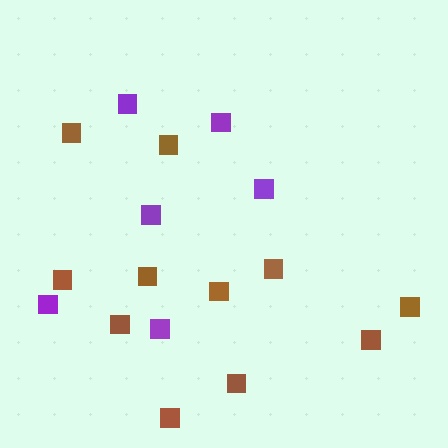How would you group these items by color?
There are 2 groups: one group of purple squares (6) and one group of brown squares (11).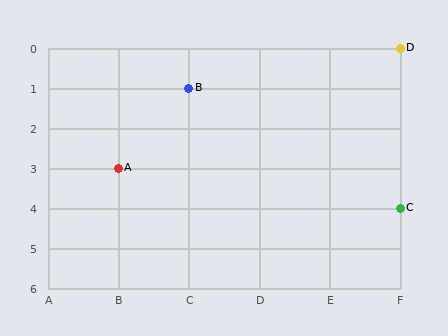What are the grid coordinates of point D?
Point D is at grid coordinates (F, 0).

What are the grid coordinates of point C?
Point C is at grid coordinates (F, 4).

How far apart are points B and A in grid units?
Points B and A are 1 column and 2 rows apart (about 2.2 grid units diagonally).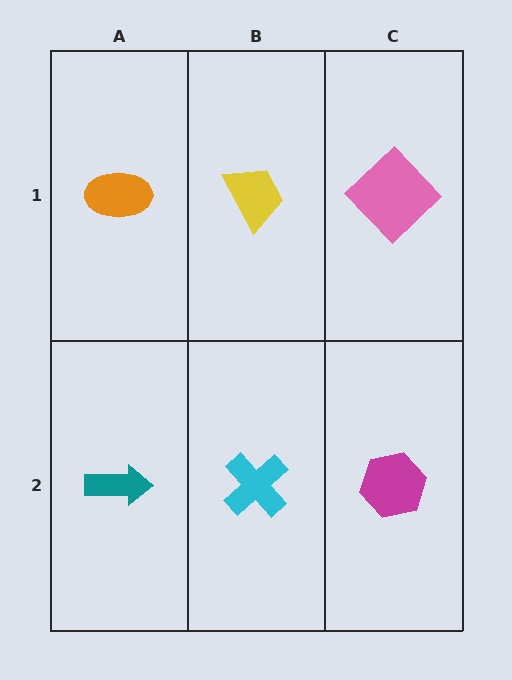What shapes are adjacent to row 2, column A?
An orange ellipse (row 1, column A), a cyan cross (row 2, column B).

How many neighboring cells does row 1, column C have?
2.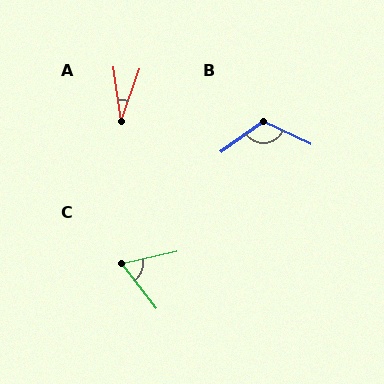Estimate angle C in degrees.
Approximately 65 degrees.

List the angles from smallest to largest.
A (27°), C (65°), B (119°).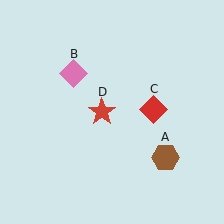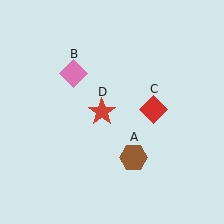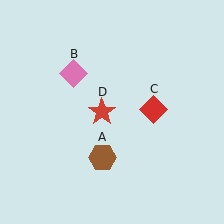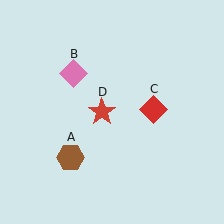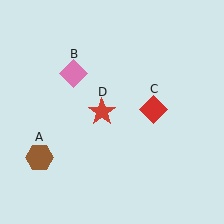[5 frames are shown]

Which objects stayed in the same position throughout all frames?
Pink diamond (object B) and red diamond (object C) and red star (object D) remained stationary.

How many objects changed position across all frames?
1 object changed position: brown hexagon (object A).